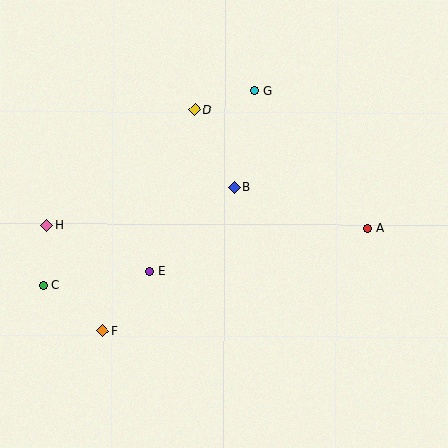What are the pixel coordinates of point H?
Point H is at (47, 225).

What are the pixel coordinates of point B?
Point B is at (235, 187).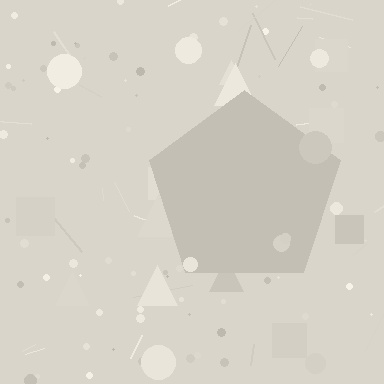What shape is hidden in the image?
A pentagon is hidden in the image.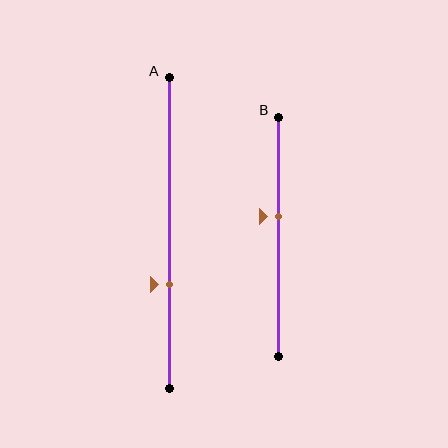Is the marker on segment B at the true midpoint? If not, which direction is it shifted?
No, the marker on segment B is shifted upward by about 9% of the segment length.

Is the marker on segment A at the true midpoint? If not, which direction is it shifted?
No, the marker on segment A is shifted downward by about 17% of the segment length.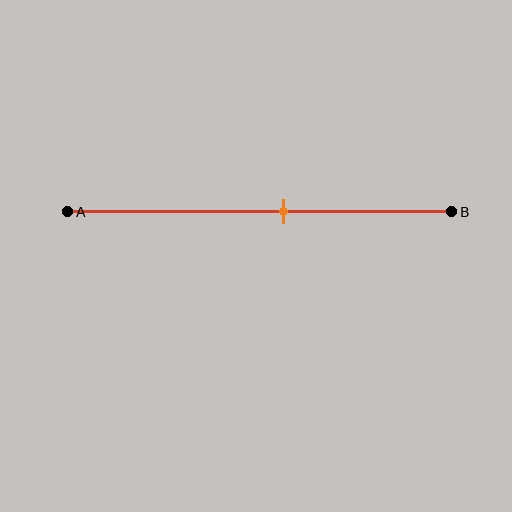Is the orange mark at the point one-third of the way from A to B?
No, the mark is at about 55% from A, not at the 33% one-third point.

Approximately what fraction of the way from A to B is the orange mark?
The orange mark is approximately 55% of the way from A to B.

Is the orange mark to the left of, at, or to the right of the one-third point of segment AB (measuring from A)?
The orange mark is to the right of the one-third point of segment AB.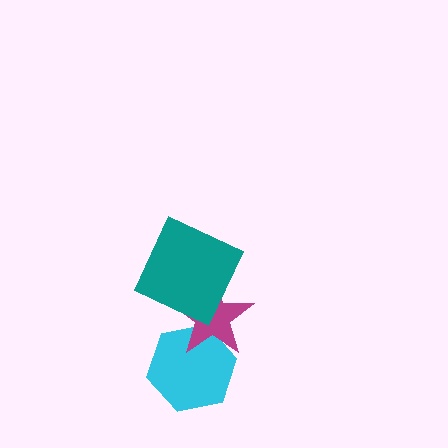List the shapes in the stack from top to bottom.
From top to bottom: the teal square, the magenta star, the cyan hexagon.